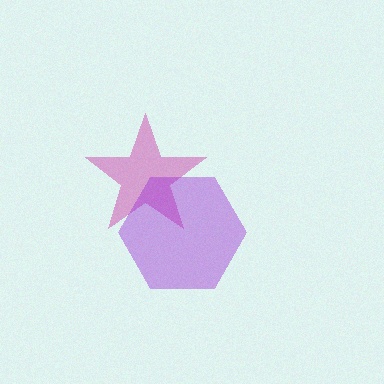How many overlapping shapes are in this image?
There are 2 overlapping shapes in the image.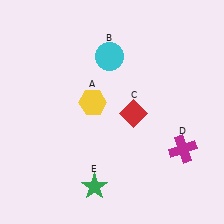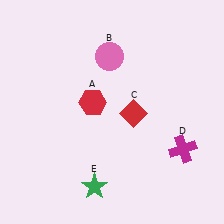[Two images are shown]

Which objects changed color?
A changed from yellow to red. B changed from cyan to pink.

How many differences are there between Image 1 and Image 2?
There are 2 differences between the two images.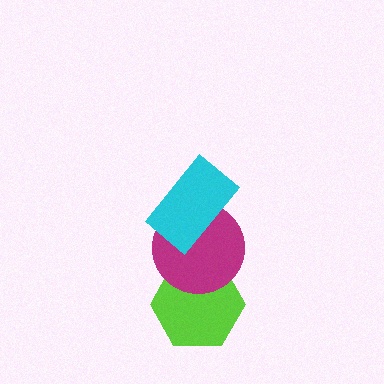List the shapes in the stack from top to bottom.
From top to bottom: the cyan rectangle, the magenta circle, the lime hexagon.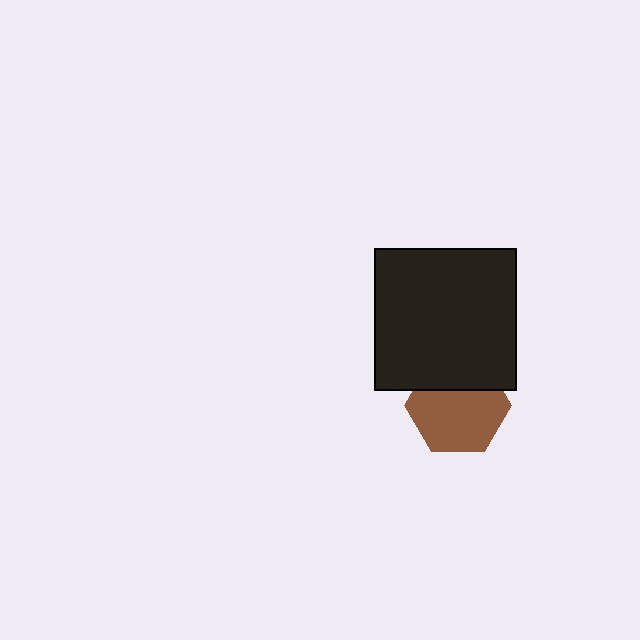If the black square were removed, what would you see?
You would see the complete brown hexagon.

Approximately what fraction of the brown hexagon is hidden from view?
Roughly 31% of the brown hexagon is hidden behind the black square.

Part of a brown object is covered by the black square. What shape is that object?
It is a hexagon.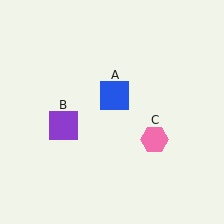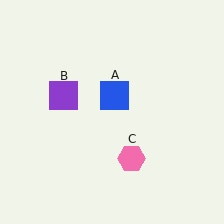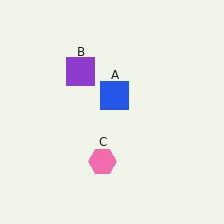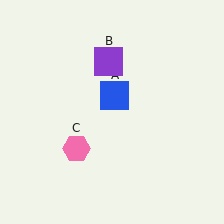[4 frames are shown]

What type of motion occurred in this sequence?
The purple square (object B), pink hexagon (object C) rotated clockwise around the center of the scene.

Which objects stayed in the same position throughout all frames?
Blue square (object A) remained stationary.